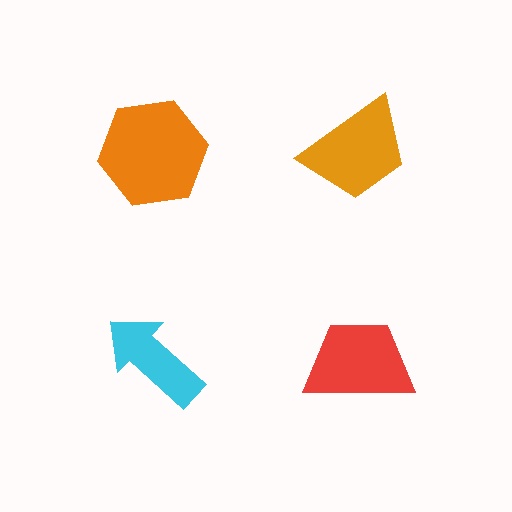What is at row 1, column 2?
An orange trapezoid.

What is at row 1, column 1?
An orange hexagon.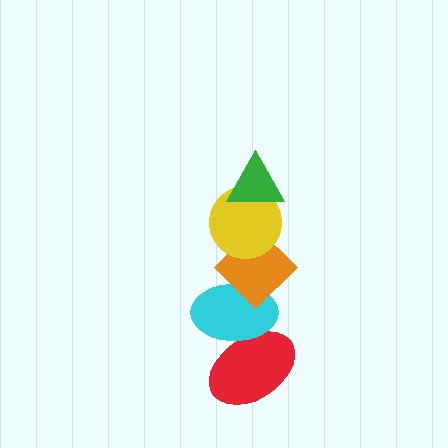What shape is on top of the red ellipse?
The cyan ellipse is on top of the red ellipse.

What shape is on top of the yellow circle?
The green triangle is on top of the yellow circle.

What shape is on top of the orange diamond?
The yellow circle is on top of the orange diamond.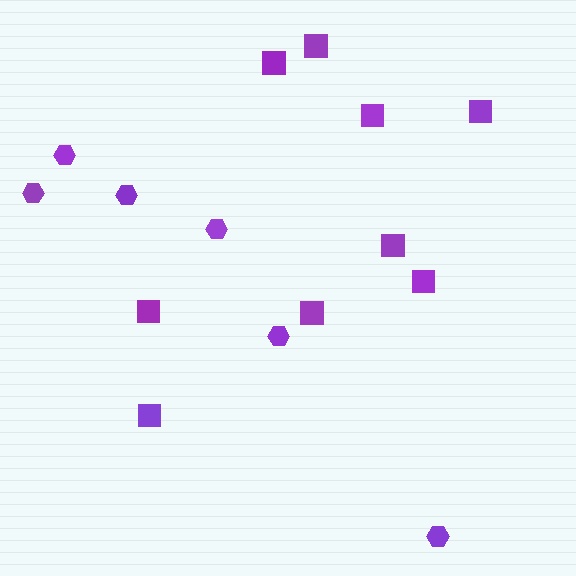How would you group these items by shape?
There are 2 groups: one group of hexagons (6) and one group of squares (9).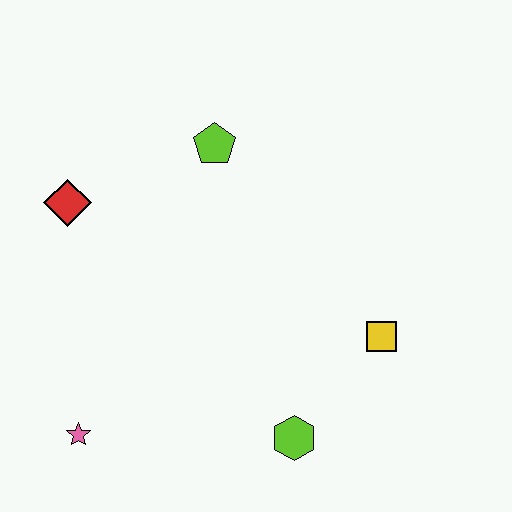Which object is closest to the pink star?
The lime hexagon is closest to the pink star.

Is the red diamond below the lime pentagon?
Yes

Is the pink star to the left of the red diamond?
No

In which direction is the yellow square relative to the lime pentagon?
The yellow square is below the lime pentagon.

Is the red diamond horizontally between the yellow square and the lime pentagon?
No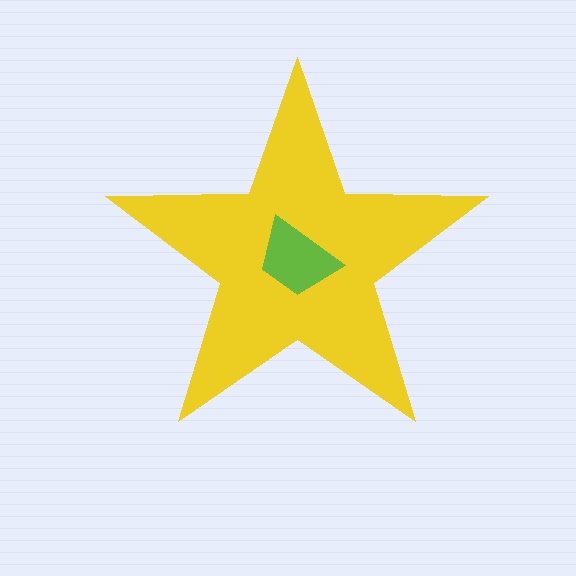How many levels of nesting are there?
2.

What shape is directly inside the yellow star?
The lime trapezoid.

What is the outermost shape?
The yellow star.